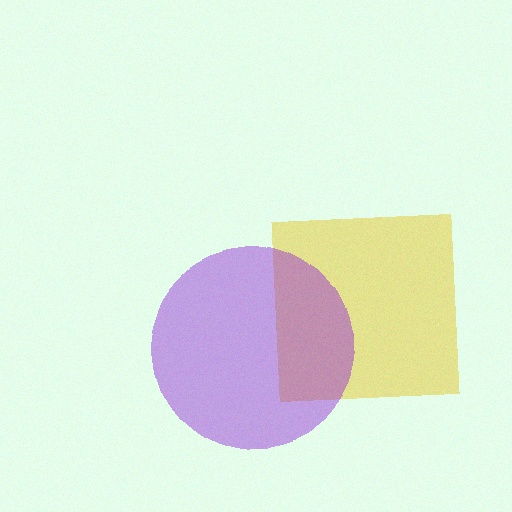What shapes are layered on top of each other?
The layered shapes are: a yellow square, a purple circle.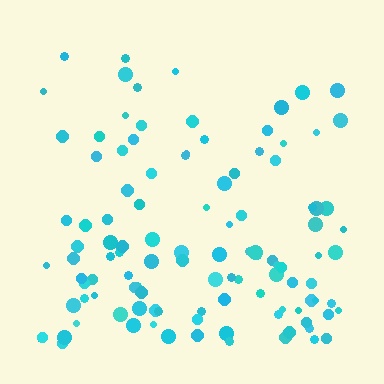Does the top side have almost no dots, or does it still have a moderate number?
Still a moderate number, just noticeably fewer than the bottom.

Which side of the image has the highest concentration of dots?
The bottom.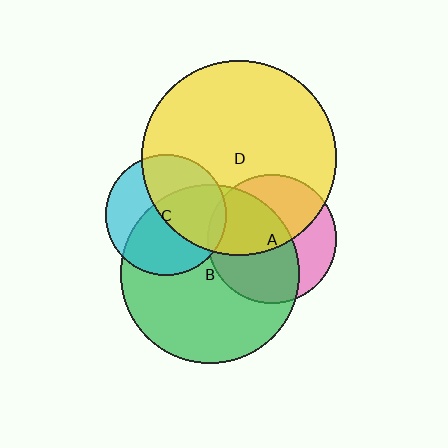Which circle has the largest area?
Circle D (yellow).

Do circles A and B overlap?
Yes.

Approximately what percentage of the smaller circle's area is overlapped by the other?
Approximately 60%.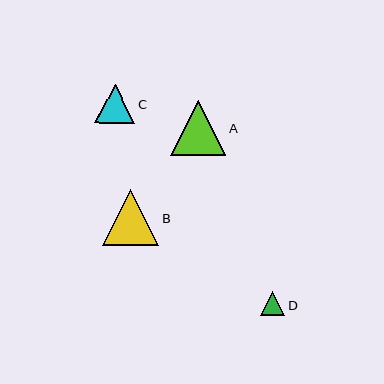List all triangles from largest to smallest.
From largest to smallest: B, A, C, D.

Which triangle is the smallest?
Triangle D is the smallest with a size of approximately 25 pixels.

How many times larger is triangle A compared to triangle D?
Triangle A is approximately 2.2 times the size of triangle D.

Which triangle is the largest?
Triangle B is the largest with a size of approximately 57 pixels.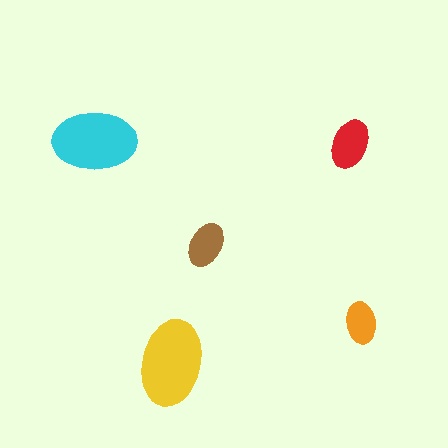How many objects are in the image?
There are 5 objects in the image.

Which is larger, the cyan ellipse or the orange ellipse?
The cyan one.